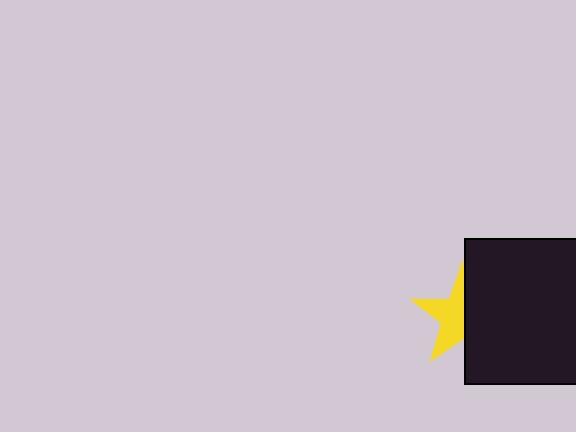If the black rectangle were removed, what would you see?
You would see the complete yellow star.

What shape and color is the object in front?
The object in front is a black rectangle.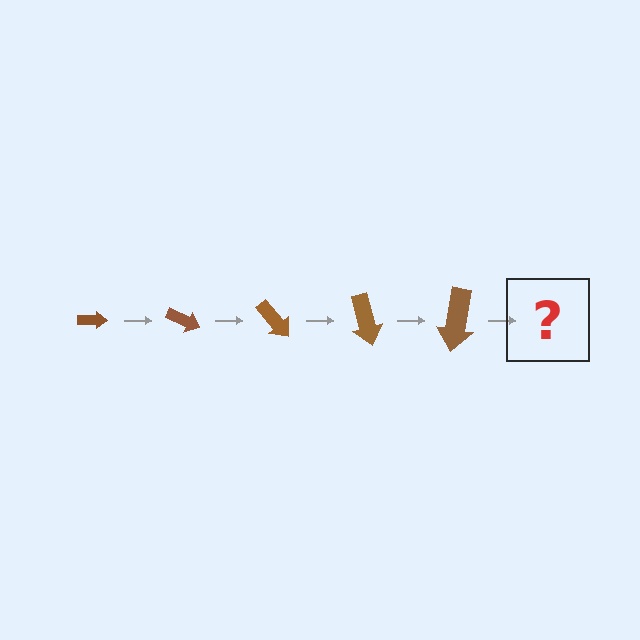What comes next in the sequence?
The next element should be an arrow, larger than the previous one and rotated 125 degrees from the start.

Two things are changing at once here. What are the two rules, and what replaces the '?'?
The two rules are that the arrow grows larger each step and it rotates 25 degrees each step. The '?' should be an arrow, larger than the previous one and rotated 125 degrees from the start.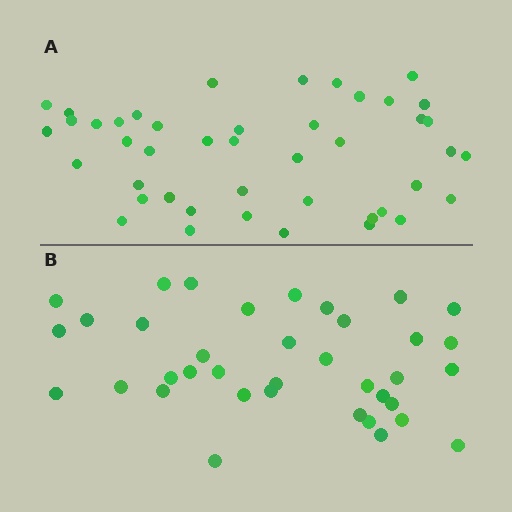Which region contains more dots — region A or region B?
Region A (the top region) has more dots.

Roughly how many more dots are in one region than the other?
Region A has roughly 8 or so more dots than region B.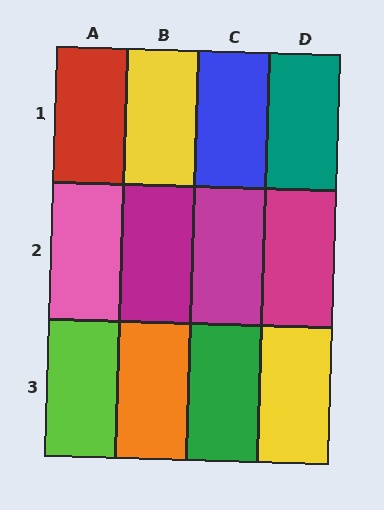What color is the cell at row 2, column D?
Magenta.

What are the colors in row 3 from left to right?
Lime, orange, green, yellow.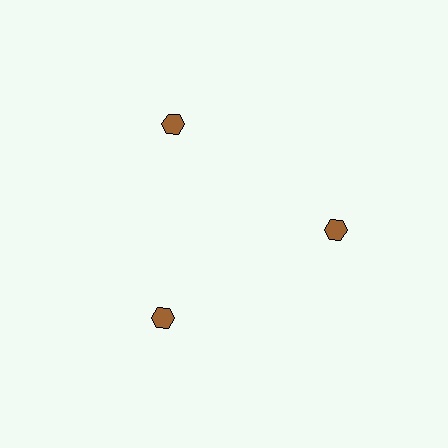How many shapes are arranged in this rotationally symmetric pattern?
There are 3 shapes, arranged in 3 groups of 1.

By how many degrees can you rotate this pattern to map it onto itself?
The pattern maps onto itself every 120 degrees of rotation.